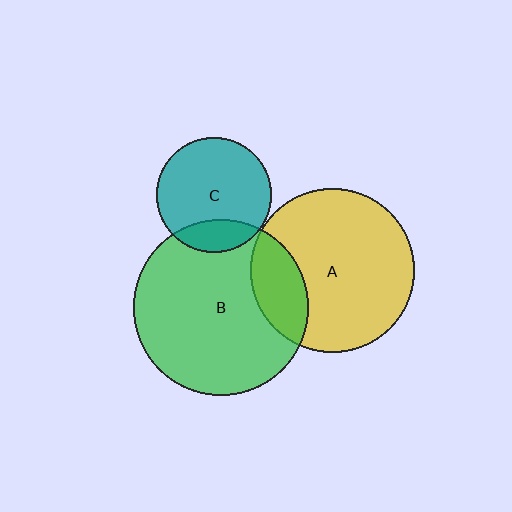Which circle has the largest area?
Circle B (green).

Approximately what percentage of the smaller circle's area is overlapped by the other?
Approximately 20%.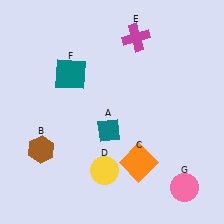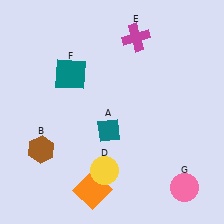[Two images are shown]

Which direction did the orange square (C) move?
The orange square (C) moved left.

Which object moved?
The orange square (C) moved left.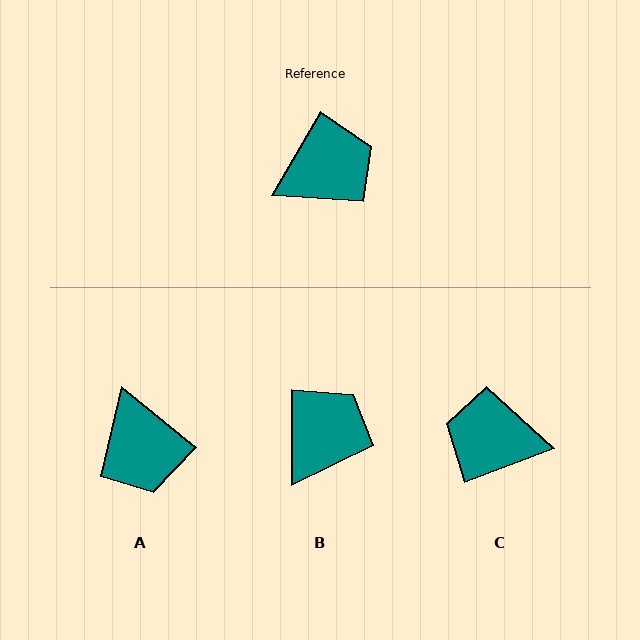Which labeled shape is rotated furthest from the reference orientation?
C, about 141 degrees away.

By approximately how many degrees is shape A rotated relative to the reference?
Approximately 99 degrees clockwise.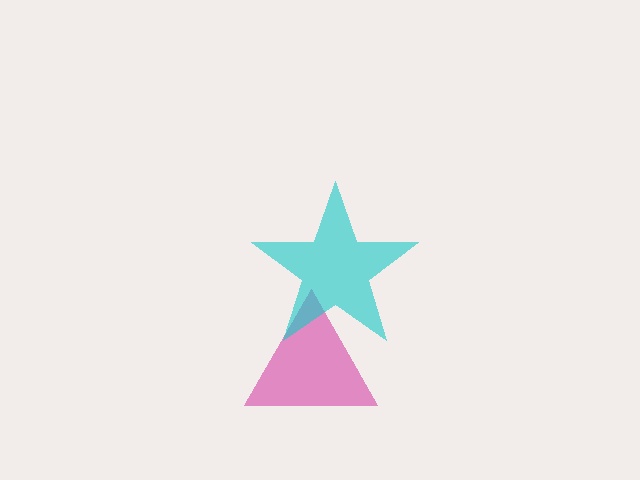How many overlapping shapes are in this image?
There are 2 overlapping shapes in the image.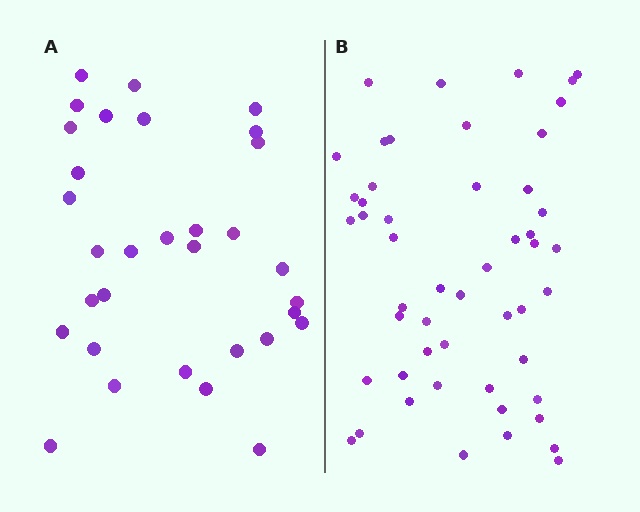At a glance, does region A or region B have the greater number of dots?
Region B (the right region) has more dots.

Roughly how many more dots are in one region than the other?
Region B has approximately 20 more dots than region A.